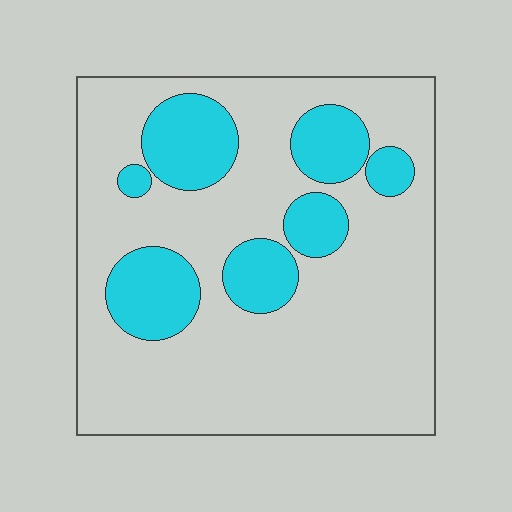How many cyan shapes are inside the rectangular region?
7.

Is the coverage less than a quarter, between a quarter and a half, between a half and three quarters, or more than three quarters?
Less than a quarter.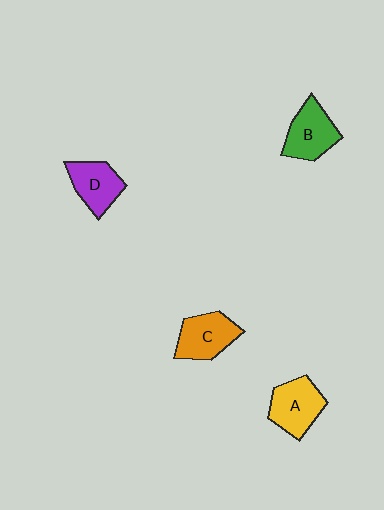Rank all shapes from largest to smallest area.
From largest to smallest: A (yellow), B (green), C (orange), D (purple).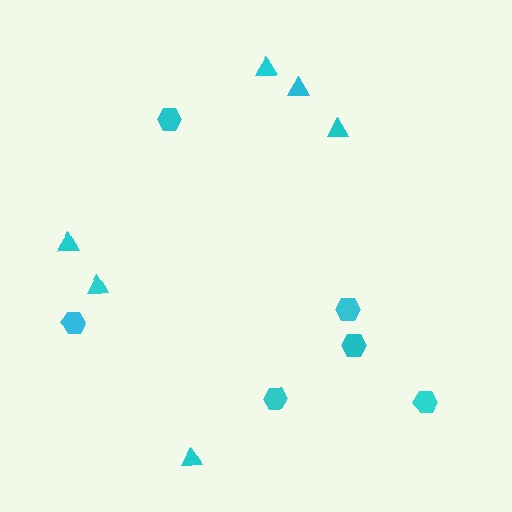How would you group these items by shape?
There are 2 groups: one group of triangles (6) and one group of hexagons (6).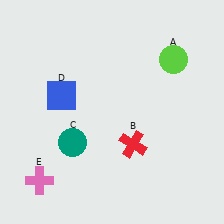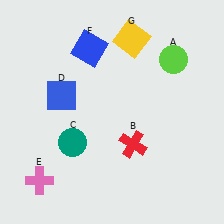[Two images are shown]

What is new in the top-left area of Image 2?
A blue square (F) was added in the top-left area of Image 2.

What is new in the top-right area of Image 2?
A yellow square (G) was added in the top-right area of Image 2.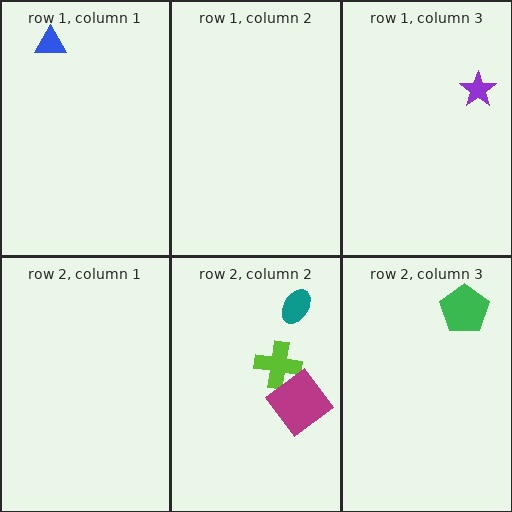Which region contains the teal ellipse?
The row 2, column 2 region.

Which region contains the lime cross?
The row 2, column 2 region.